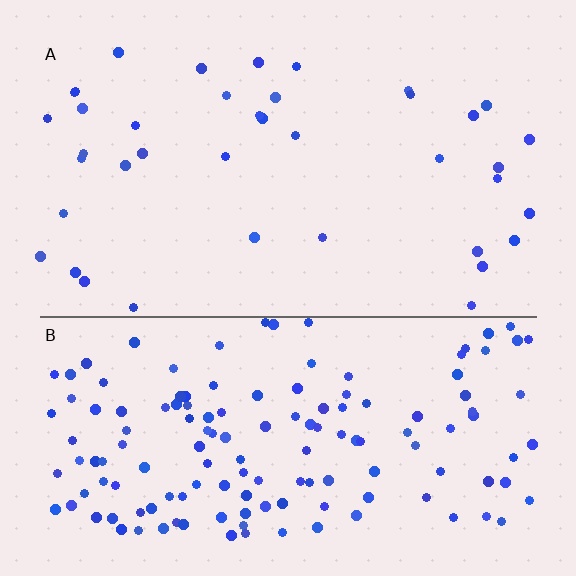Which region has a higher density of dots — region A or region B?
B (the bottom).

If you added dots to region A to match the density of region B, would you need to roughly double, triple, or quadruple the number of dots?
Approximately quadruple.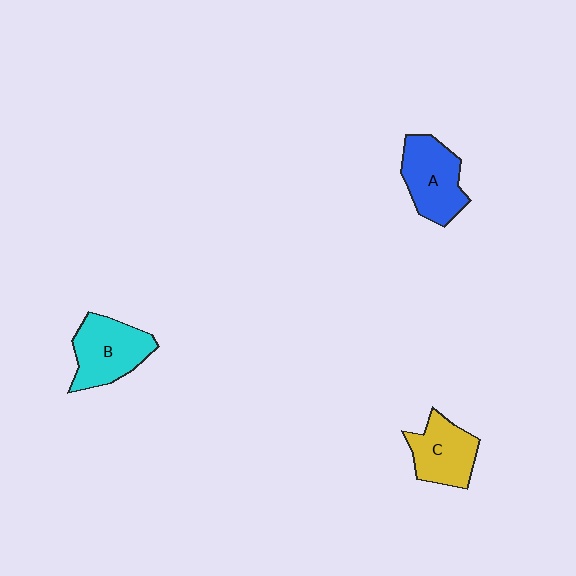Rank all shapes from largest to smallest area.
From largest to smallest: B (cyan), A (blue), C (yellow).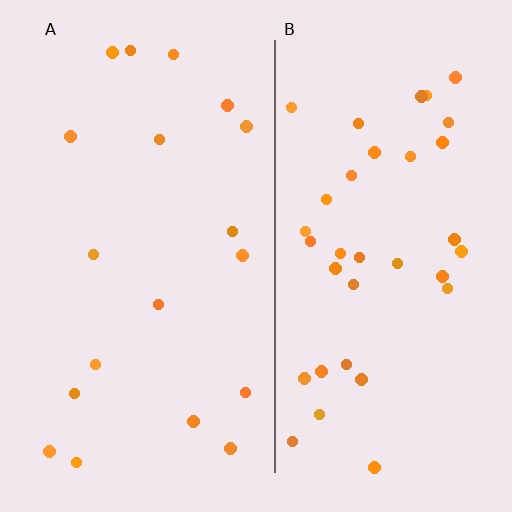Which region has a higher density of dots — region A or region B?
B (the right).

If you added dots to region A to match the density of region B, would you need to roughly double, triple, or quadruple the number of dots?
Approximately double.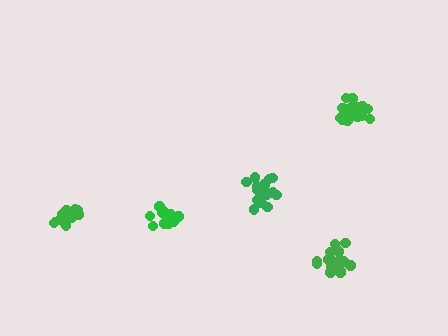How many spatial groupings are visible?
There are 5 spatial groupings.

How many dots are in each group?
Group 1: 21 dots, Group 2: 16 dots, Group 3: 20 dots, Group 4: 21 dots, Group 5: 18 dots (96 total).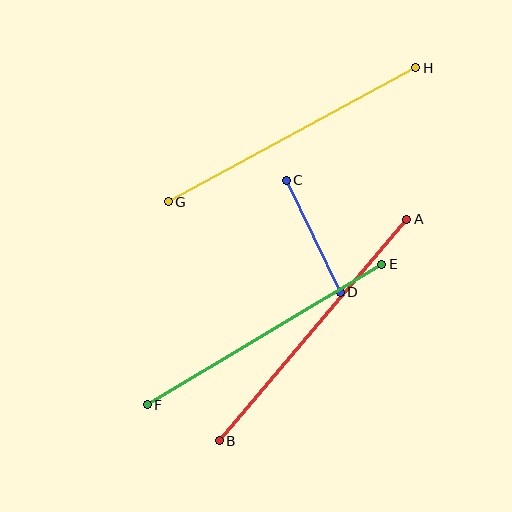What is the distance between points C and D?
The distance is approximately 125 pixels.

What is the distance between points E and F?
The distance is approximately 274 pixels.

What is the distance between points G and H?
The distance is approximately 282 pixels.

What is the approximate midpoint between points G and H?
The midpoint is at approximately (292, 135) pixels.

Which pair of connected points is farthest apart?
Points A and B are farthest apart.